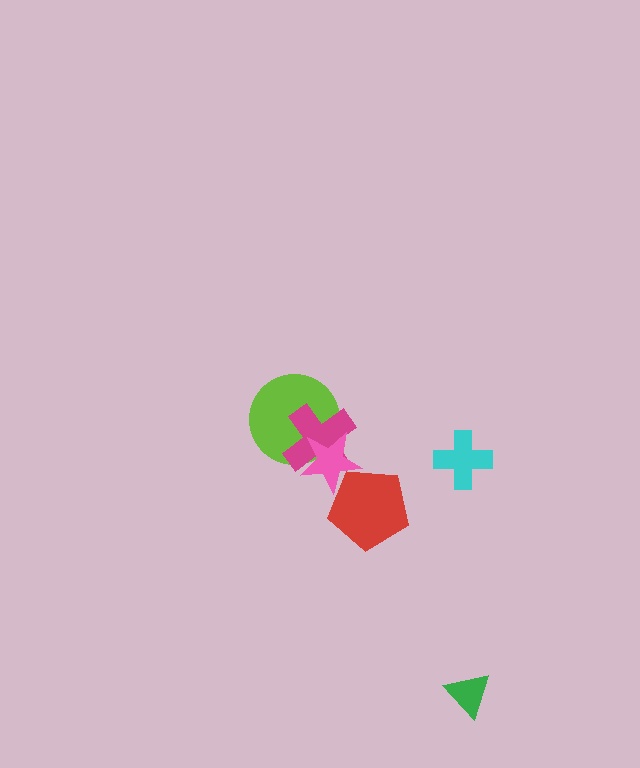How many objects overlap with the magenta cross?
2 objects overlap with the magenta cross.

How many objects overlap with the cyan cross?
0 objects overlap with the cyan cross.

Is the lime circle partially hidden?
Yes, it is partially covered by another shape.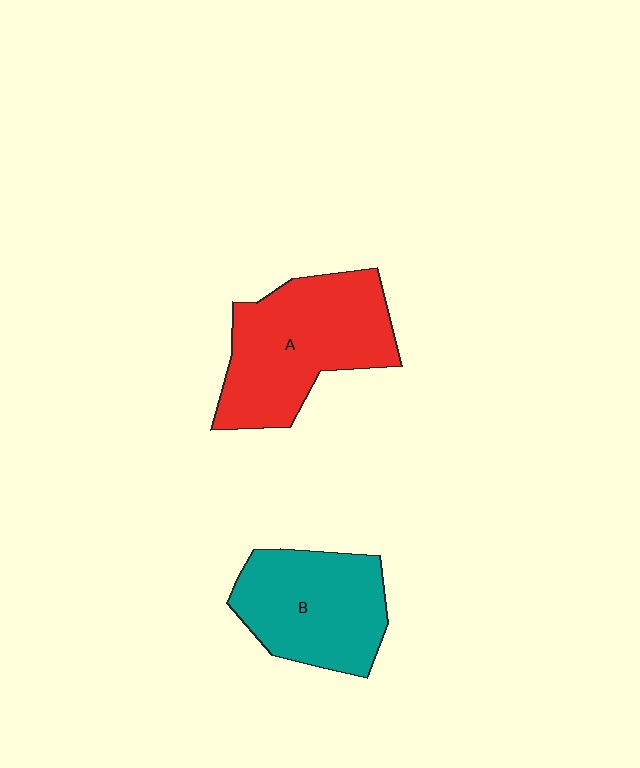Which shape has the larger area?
Shape A (red).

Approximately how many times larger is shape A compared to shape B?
Approximately 1.2 times.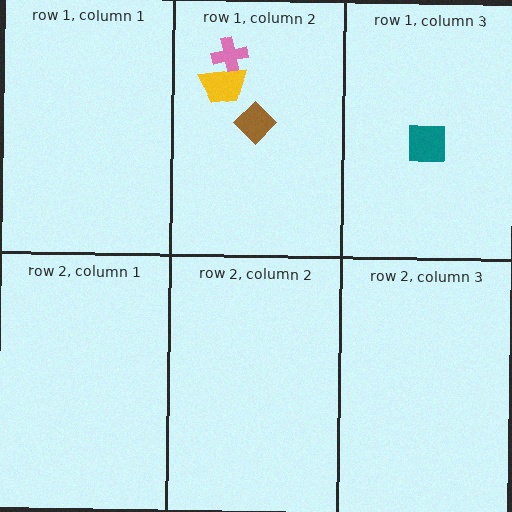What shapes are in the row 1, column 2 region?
The brown diamond, the pink cross, the yellow trapezoid.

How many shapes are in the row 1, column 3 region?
1.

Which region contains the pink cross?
The row 1, column 2 region.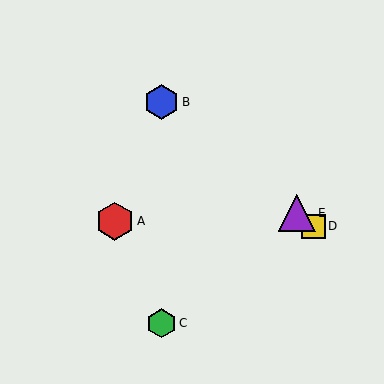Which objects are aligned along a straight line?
Objects B, D, E are aligned along a straight line.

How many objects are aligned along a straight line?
3 objects (B, D, E) are aligned along a straight line.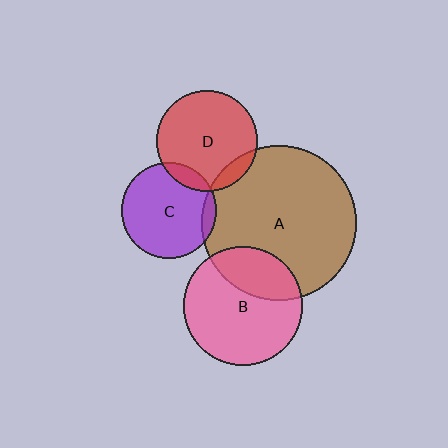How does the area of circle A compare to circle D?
Approximately 2.3 times.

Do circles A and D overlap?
Yes.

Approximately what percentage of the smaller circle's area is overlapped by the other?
Approximately 10%.